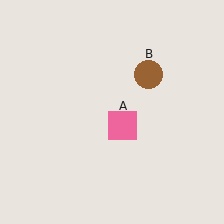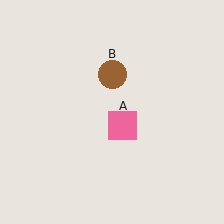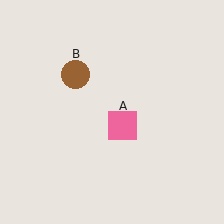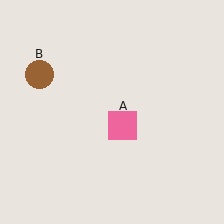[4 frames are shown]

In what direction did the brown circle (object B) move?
The brown circle (object B) moved left.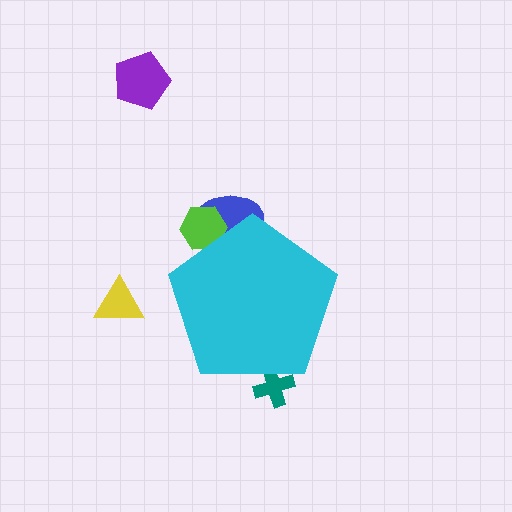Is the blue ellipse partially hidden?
Yes, the blue ellipse is partially hidden behind the cyan pentagon.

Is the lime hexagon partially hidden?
Yes, the lime hexagon is partially hidden behind the cyan pentagon.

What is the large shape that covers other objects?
A cyan pentagon.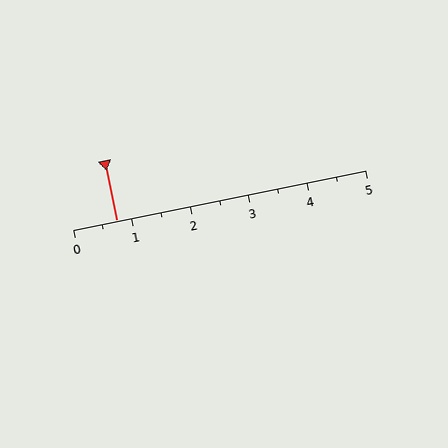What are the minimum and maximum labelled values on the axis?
The axis runs from 0 to 5.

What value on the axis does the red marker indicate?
The marker indicates approximately 0.8.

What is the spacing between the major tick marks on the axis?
The major ticks are spaced 1 apart.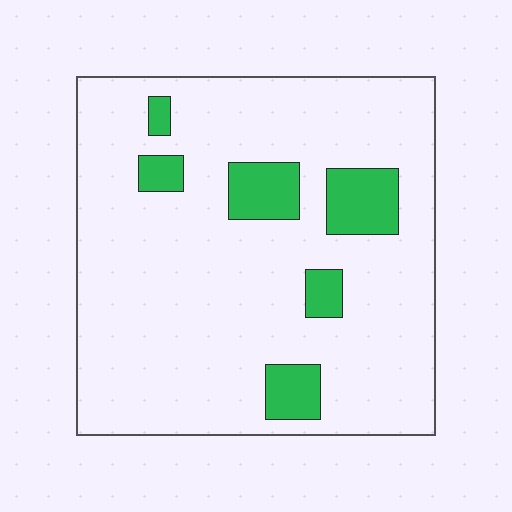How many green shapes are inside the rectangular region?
6.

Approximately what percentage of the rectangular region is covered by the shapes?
Approximately 15%.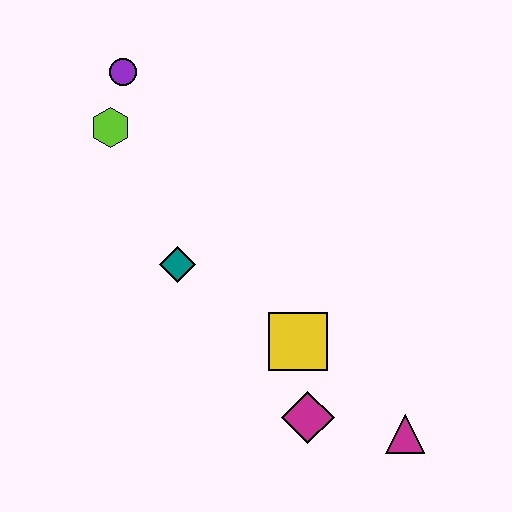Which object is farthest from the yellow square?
The purple circle is farthest from the yellow square.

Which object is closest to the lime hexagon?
The purple circle is closest to the lime hexagon.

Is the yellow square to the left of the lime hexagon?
No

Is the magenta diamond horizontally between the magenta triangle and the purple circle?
Yes